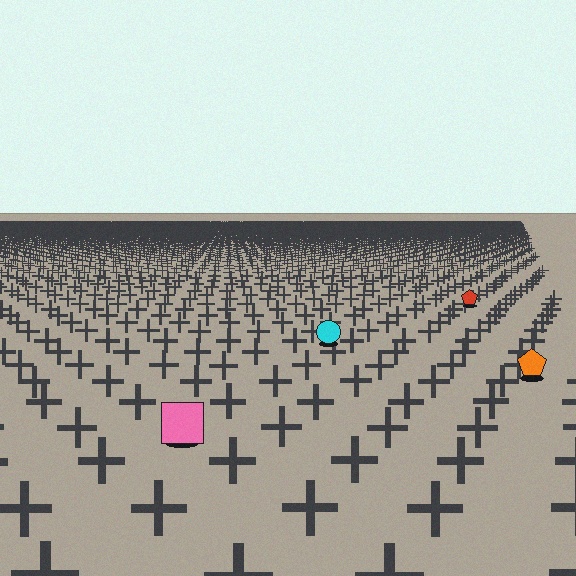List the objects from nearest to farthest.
From nearest to farthest: the pink square, the orange pentagon, the cyan circle, the red pentagon.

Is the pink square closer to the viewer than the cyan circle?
Yes. The pink square is closer — you can tell from the texture gradient: the ground texture is coarser near it.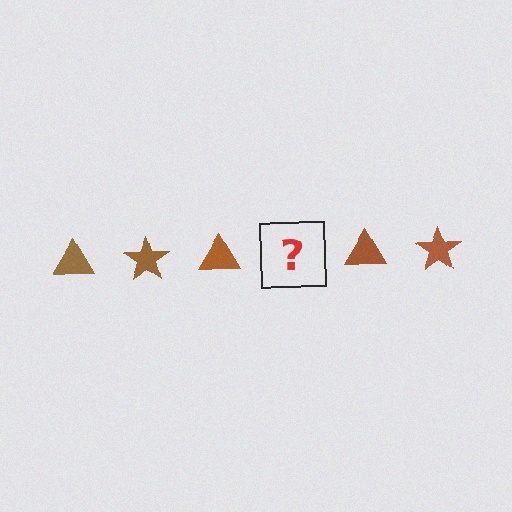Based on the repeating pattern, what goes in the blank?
The blank should be a brown star.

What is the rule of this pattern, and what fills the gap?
The rule is that the pattern cycles through triangle, star shapes in brown. The gap should be filled with a brown star.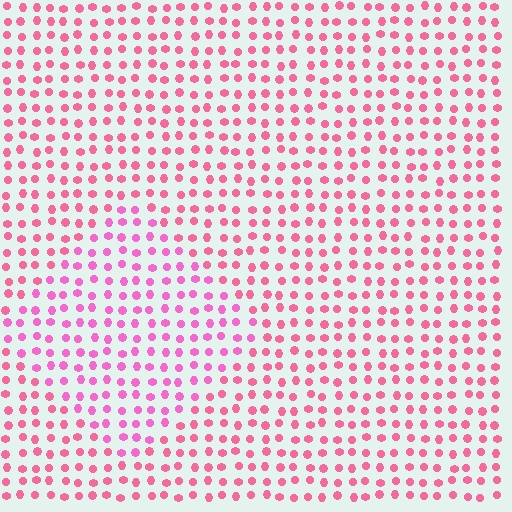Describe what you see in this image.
The image is filled with small pink elements in a uniform arrangement. A diamond-shaped region is visible where the elements are tinted to a slightly different hue, forming a subtle color boundary.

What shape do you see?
I see a diamond.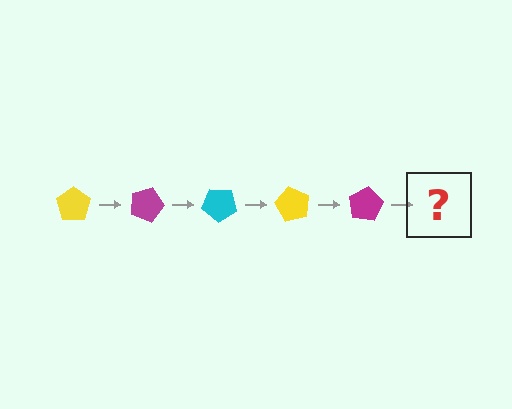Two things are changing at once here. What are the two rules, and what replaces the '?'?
The two rules are that it rotates 20 degrees each step and the color cycles through yellow, magenta, and cyan. The '?' should be a cyan pentagon, rotated 100 degrees from the start.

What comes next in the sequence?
The next element should be a cyan pentagon, rotated 100 degrees from the start.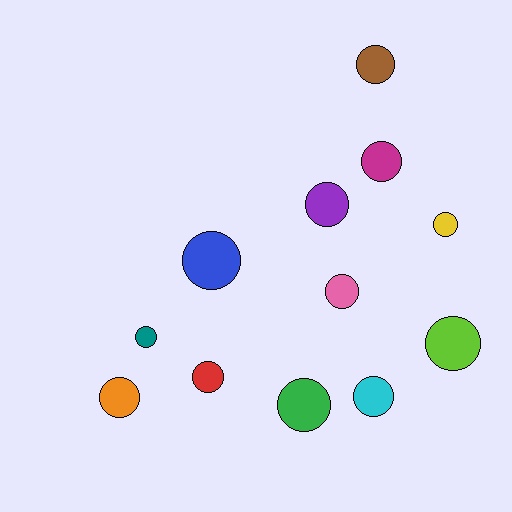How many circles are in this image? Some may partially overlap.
There are 12 circles.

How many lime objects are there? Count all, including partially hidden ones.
There is 1 lime object.